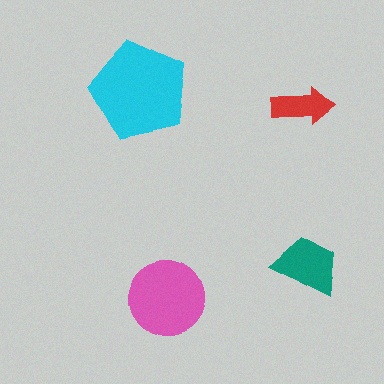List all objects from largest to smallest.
The cyan pentagon, the pink circle, the teal trapezoid, the red arrow.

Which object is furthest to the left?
The cyan pentagon is leftmost.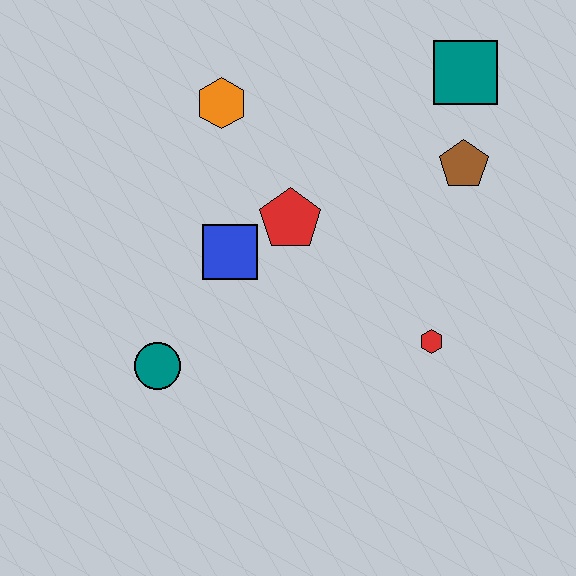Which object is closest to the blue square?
The red pentagon is closest to the blue square.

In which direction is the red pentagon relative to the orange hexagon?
The red pentagon is below the orange hexagon.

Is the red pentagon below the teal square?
Yes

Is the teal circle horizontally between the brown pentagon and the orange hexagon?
No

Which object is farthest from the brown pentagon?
The teal circle is farthest from the brown pentagon.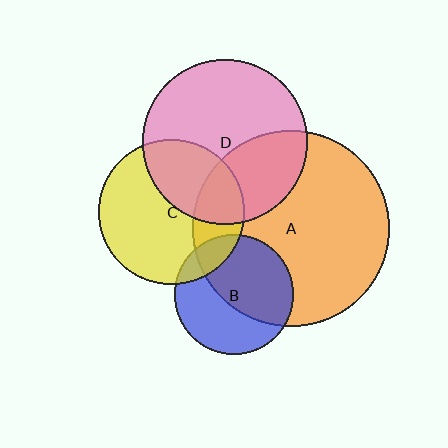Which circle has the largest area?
Circle A (orange).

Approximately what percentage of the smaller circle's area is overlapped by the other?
Approximately 35%.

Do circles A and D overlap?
Yes.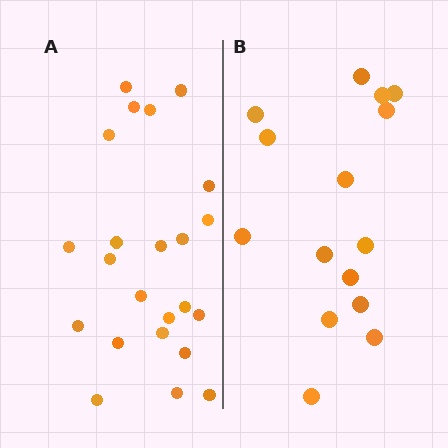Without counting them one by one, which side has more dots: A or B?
Region A (the left region) has more dots.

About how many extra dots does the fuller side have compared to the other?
Region A has roughly 8 or so more dots than region B.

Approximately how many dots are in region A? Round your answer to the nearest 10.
About 20 dots. (The exact count is 23, which rounds to 20.)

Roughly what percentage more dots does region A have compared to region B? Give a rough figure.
About 55% more.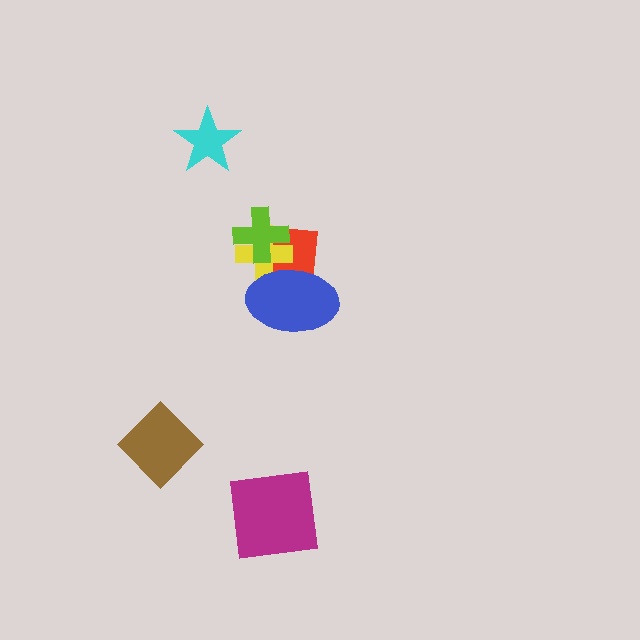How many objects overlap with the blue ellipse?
2 objects overlap with the blue ellipse.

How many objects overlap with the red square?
3 objects overlap with the red square.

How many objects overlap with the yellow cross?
3 objects overlap with the yellow cross.